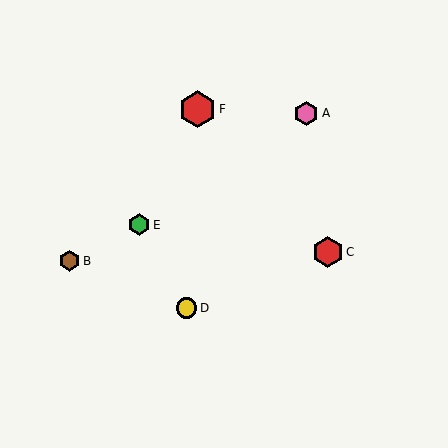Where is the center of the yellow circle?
The center of the yellow circle is at (187, 308).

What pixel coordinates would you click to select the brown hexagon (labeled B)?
Click at (70, 261) to select the brown hexagon B.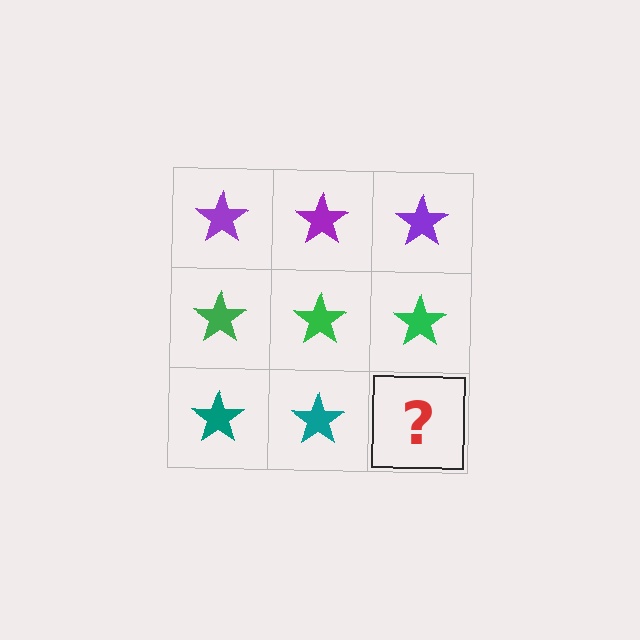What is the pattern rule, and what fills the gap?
The rule is that each row has a consistent color. The gap should be filled with a teal star.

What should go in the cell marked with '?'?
The missing cell should contain a teal star.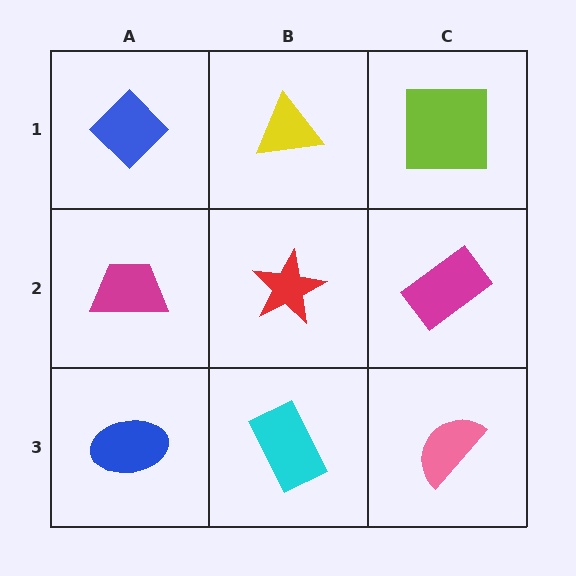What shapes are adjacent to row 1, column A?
A magenta trapezoid (row 2, column A), a yellow triangle (row 1, column B).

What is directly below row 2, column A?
A blue ellipse.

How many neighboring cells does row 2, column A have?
3.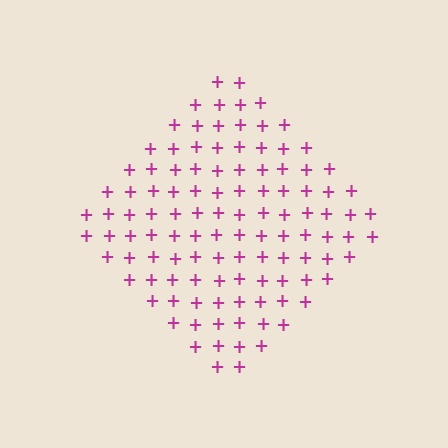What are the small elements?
The small elements are plus signs.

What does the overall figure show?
The overall figure shows a diamond.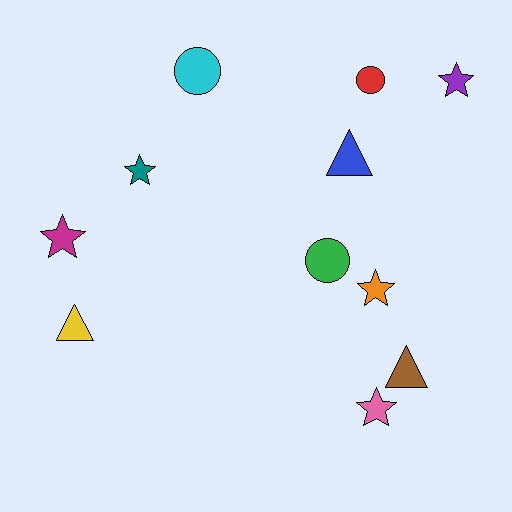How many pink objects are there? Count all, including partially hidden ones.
There is 1 pink object.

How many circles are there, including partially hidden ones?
There are 3 circles.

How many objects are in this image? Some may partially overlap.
There are 11 objects.